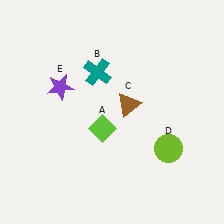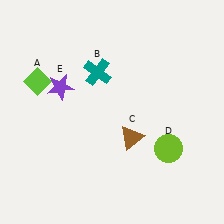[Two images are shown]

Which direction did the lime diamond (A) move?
The lime diamond (A) moved left.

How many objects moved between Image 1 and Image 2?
2 objects moved between the two images.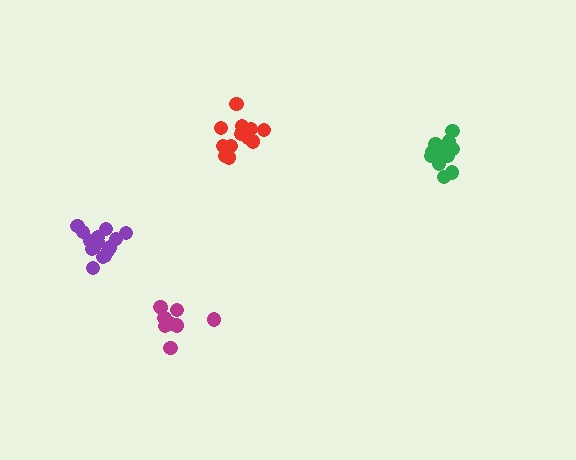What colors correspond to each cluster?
The clusters are colored: red, magenta, purple, green.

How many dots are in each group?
Group 1: 13 dots, Group 2: 10 dots, Group 3: 15 dots, Group 4: 14 dots (52 total).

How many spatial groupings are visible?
There are 4 spatial groupings.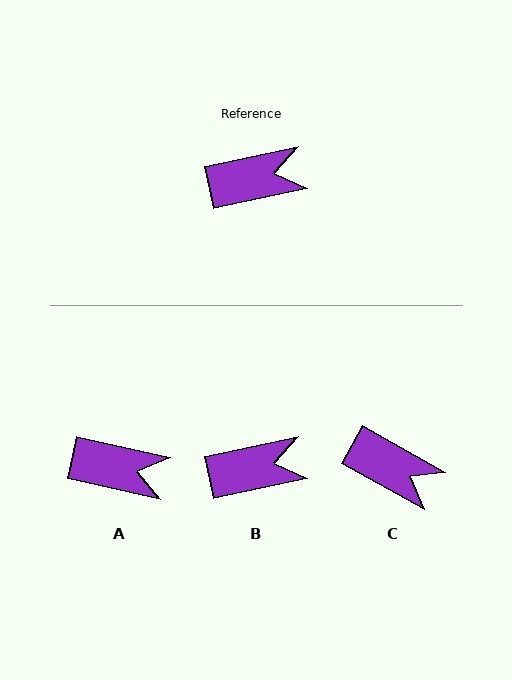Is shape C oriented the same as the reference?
No, it is off by about 41 degrees.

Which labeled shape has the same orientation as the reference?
B.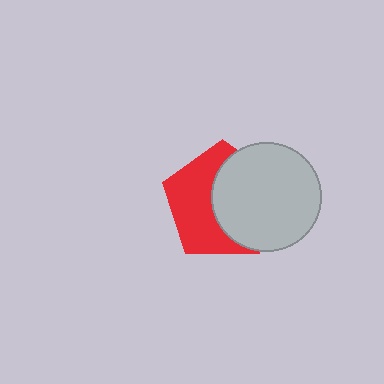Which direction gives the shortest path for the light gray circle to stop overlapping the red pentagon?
Moving right gives the shortest separation.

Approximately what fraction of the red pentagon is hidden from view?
Roughly 50% of the red pentagon is hidden behind the light gray circle.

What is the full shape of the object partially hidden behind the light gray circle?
The partially hidden object is a red pentagon.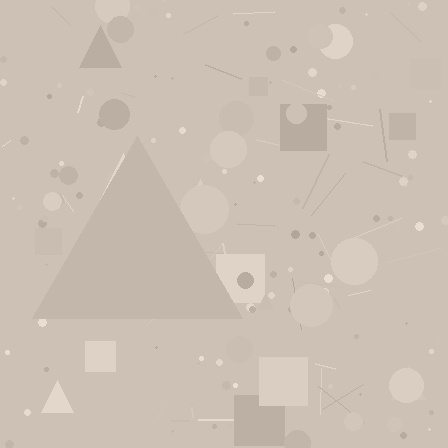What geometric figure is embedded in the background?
A triangle is embedded in the background.